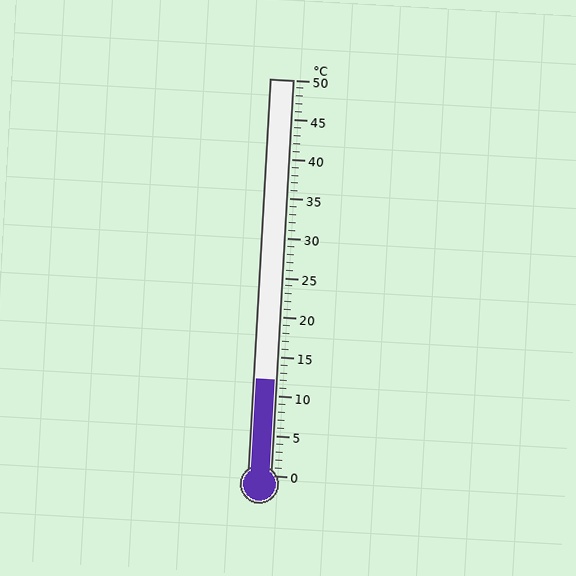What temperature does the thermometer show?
The thermometer shows approximately 12°C.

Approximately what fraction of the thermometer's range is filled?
The thermometer is filled to approximately 25% of its range.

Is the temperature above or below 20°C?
The temperature is below 20°C.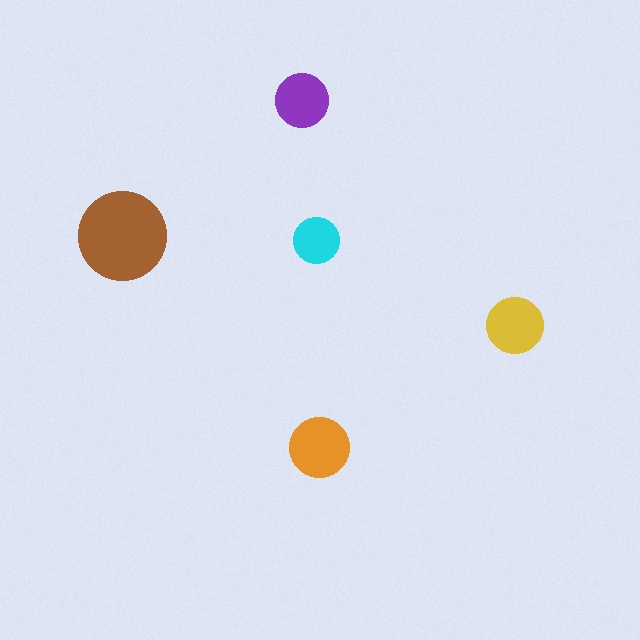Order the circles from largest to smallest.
the brown one, the orange one, the yellow one, the purple one, the cyan one.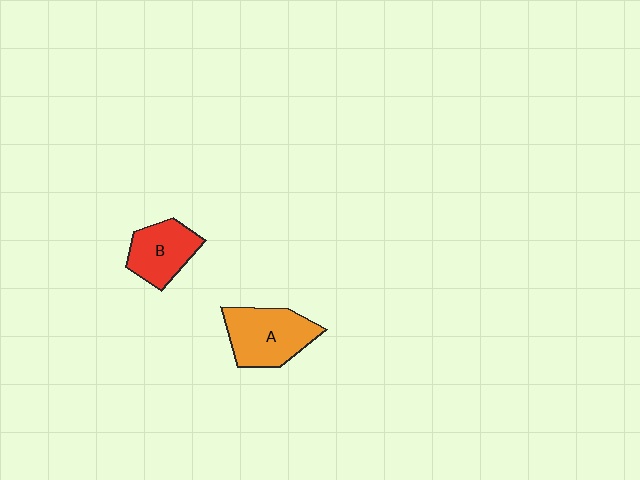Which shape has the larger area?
Shape A (orange).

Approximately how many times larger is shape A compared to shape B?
Approximately 1.3 times.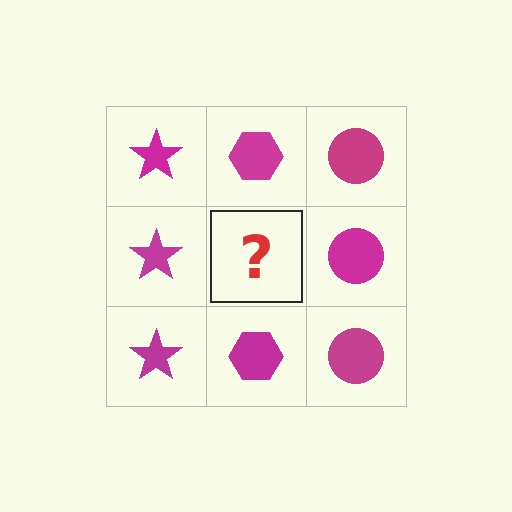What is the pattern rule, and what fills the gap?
The rule is that each column has a consistent shape. The gap should be filled with a magenta hexagon.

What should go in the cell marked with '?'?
The missing cell should contain a magenta hexagon.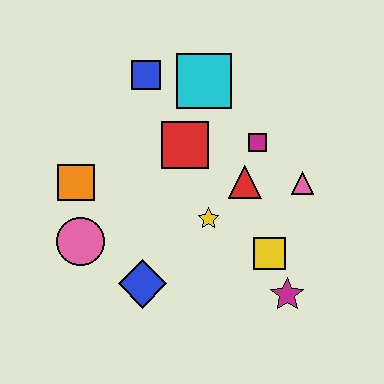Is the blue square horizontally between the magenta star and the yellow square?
No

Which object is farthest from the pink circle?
The pink triangle is farthest from the pink circle.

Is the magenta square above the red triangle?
Yes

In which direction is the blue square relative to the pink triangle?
The blue square is to the left of the pink triangle.